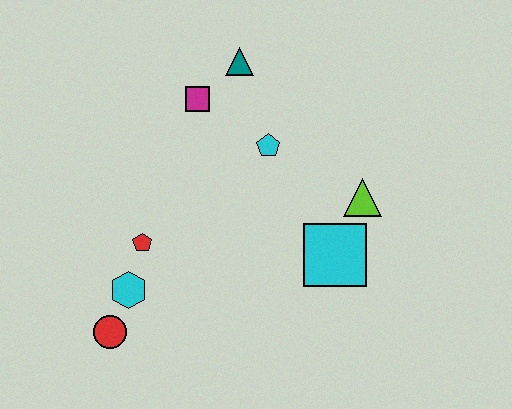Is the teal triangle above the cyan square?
Yes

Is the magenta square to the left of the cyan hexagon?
No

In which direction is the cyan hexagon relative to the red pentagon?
The cyan hexagon is below the red pentagon.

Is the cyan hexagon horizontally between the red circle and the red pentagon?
Yes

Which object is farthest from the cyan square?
The red circle is farthest from the cyan square.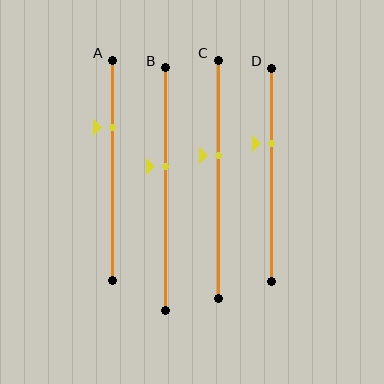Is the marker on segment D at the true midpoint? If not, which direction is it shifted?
No, the marker on segment D is shifted upward by about 15% of the segment length.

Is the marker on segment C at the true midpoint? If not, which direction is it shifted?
No, the marker on segment C is shifted upward by about 10% of the segment length.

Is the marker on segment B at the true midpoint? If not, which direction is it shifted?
No, the marker on segment B is shifted upward by about 9% of the segment length.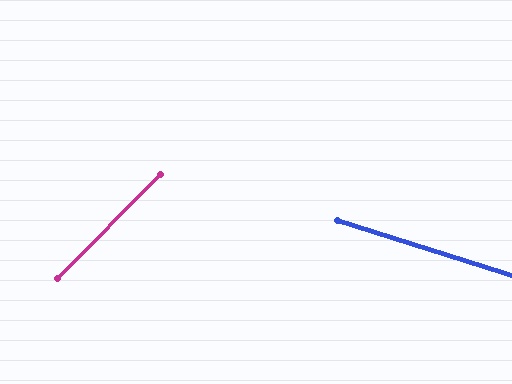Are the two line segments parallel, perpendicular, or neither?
Neither parallel nor perpendicular — they differ by about 63°.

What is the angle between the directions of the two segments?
Approximately 63 degrees.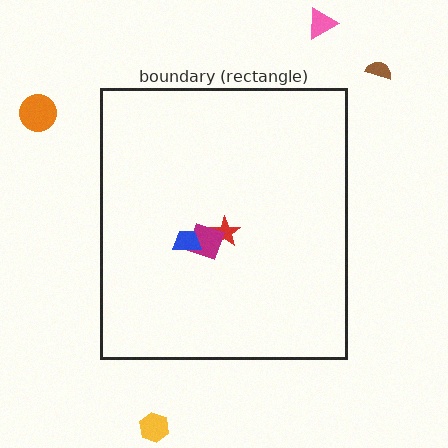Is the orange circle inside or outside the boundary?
Outside.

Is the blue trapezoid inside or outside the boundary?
Inside.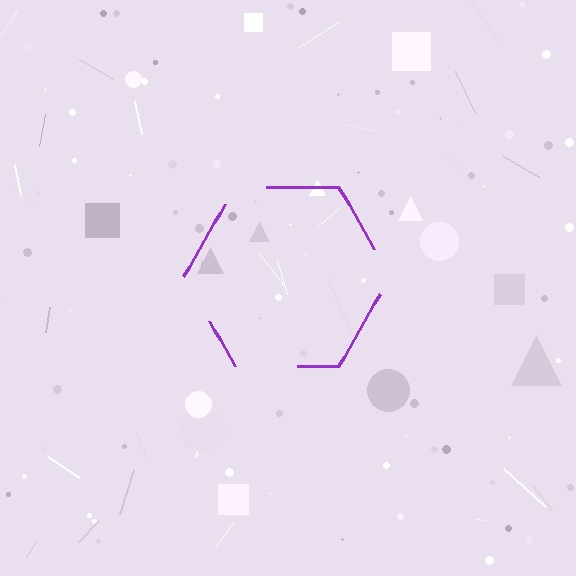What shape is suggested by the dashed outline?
The dashed outline suggests a hexagon.